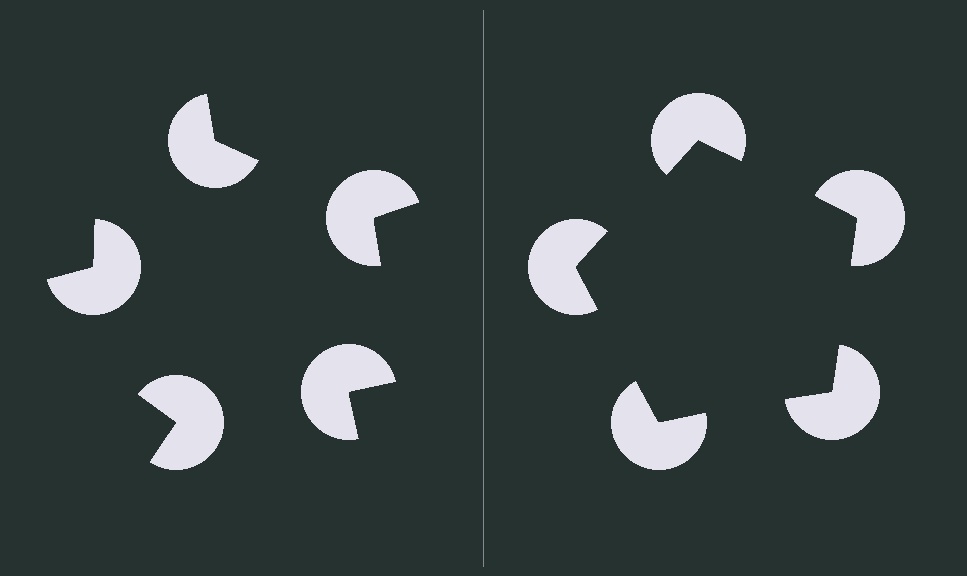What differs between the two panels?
The pac-man discs are positioned identically on both sides; only the wedge orientations differ. On the right they align to a pentagon; on the left they are misaligned.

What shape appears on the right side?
An illusory pentagon.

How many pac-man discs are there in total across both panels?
10 — 5 on each side.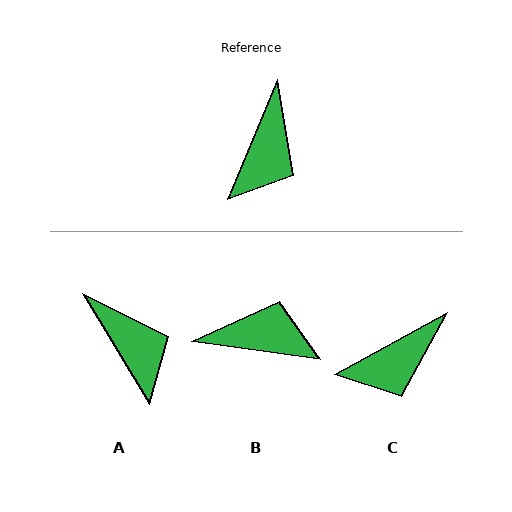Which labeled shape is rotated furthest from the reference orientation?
B, about 105 degrees away.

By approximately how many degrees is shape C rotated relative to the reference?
Approximately 38 degrees clockwise.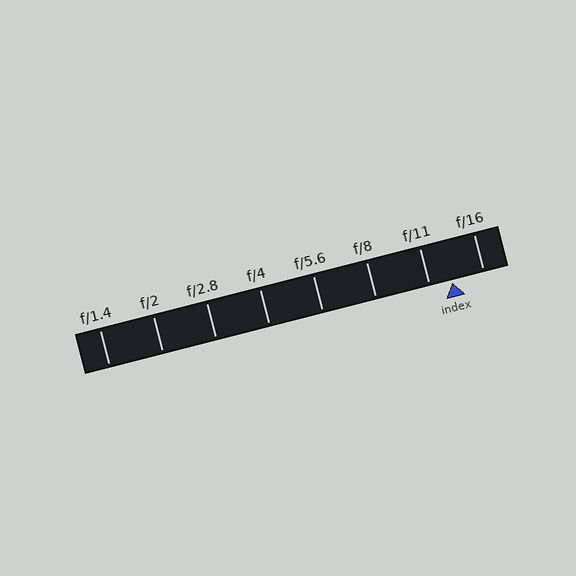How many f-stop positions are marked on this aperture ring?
There are 8 f-stop positions marked.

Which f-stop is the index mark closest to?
The index mark is closest to f/11.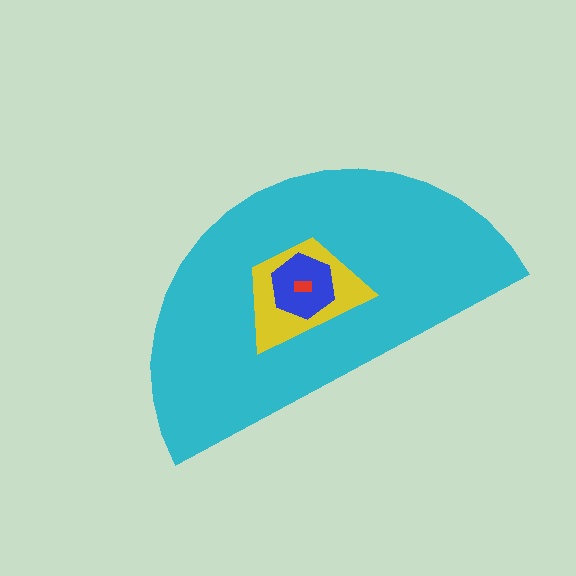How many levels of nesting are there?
4.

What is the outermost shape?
The cyan semicircle.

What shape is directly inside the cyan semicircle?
The yellow trapezoid.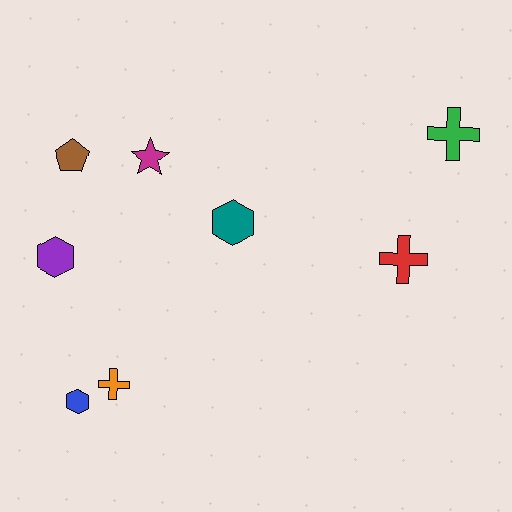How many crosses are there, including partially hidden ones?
There are 3 crosses.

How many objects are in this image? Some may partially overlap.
There are 8 objects.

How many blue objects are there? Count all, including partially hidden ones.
There is 1 blue object.